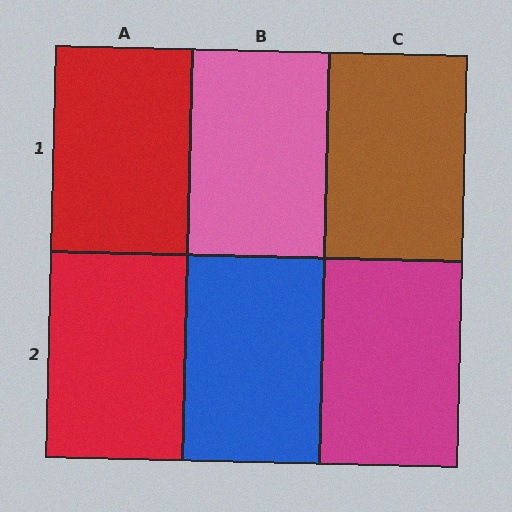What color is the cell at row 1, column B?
Pink.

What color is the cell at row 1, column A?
Red.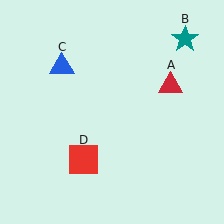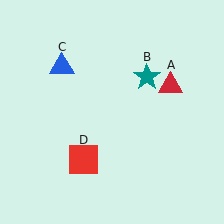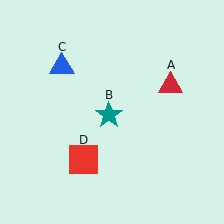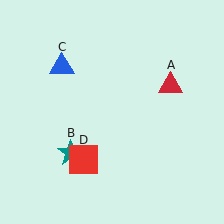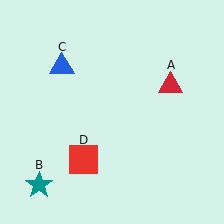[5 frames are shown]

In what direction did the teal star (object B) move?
The teal star (object B) moved down and to the left.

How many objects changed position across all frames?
1 object changed position: teal star (object B).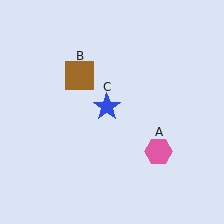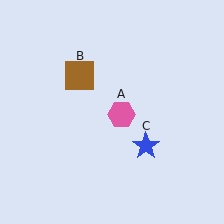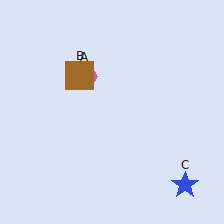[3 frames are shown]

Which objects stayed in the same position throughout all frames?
Brown square (object B) remained stationary.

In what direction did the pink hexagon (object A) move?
The pink hexagon (object A) moved up and to the left.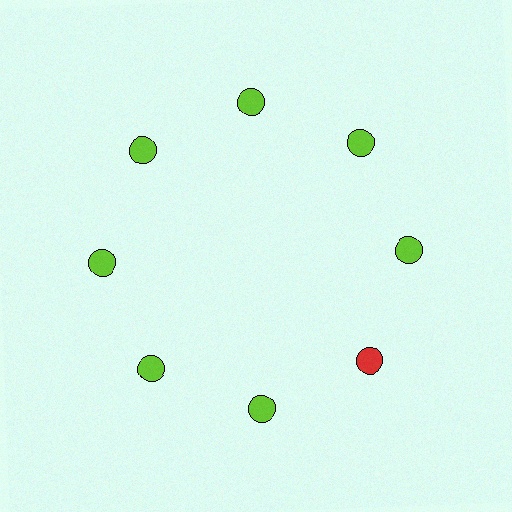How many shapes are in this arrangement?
There are 8 shapes arranged in a ring pattern.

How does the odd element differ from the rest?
It has a different color: red instead of lime.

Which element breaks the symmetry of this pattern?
The red circle at roughly the 4 o'clock position breaks the symmetry. All other shapes are lime circles.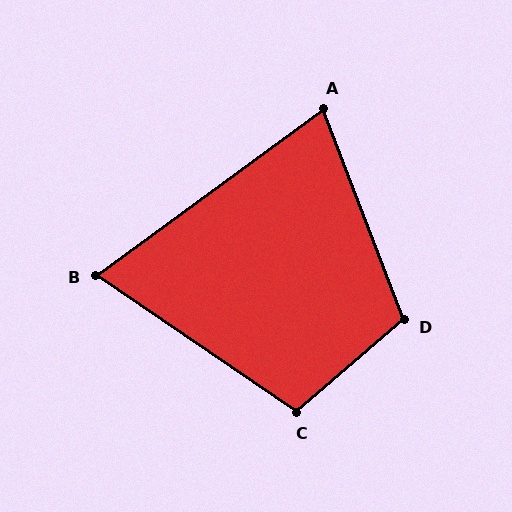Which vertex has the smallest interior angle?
B, at approximately 71 degrees.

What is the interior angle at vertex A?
Approximately 75 degrees (acute).